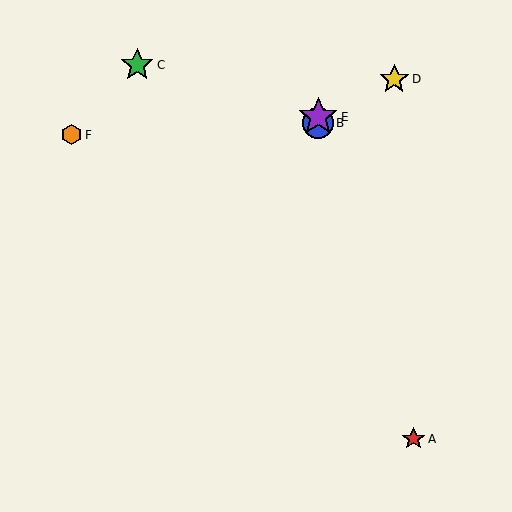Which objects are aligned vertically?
Objects B, E are aligned vertically.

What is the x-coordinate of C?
Object C is at x≈137.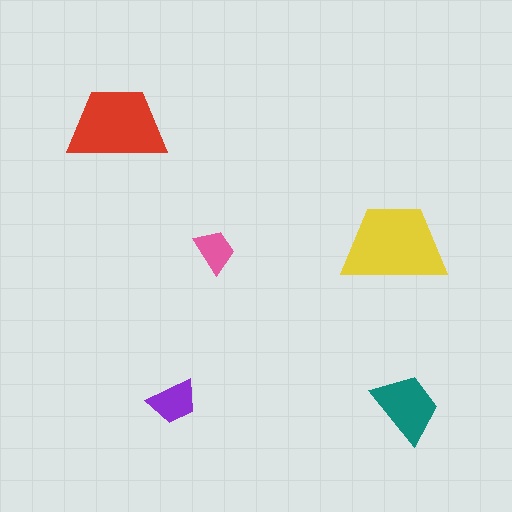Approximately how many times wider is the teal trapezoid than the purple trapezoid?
About 1.5 times wider.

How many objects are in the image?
There are 5 objects in the image.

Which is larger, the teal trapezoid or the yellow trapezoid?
The yellow one.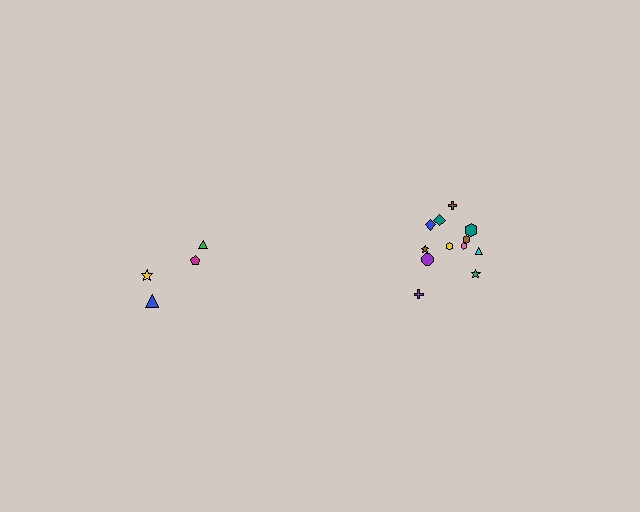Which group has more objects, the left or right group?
The right group.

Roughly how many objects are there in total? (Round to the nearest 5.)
Roughly 15 objects in total.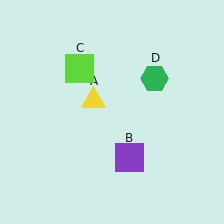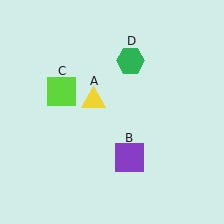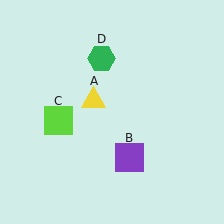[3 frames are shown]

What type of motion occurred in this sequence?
The lime square (object C), green hexagon (object D) rotated counterclockwise around the center of the scene.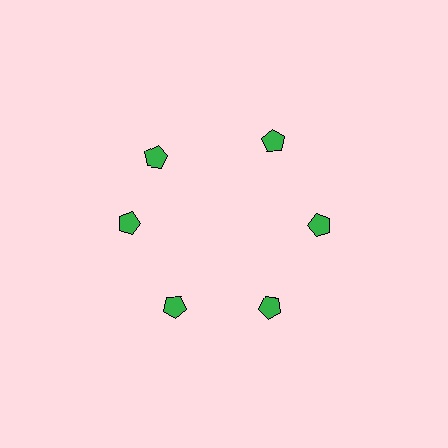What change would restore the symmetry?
The symmetry would be restored by rotating it back into even spacing with its neighbors so that all 6 pentagons sit at equal angles and equal distance from the center.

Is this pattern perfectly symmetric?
No. The 6 green pentagons are arranged in a ring, but one element near the 11 o'clock position is rotated out of alignment along the ring, breaking the 6-fold rotational symmetry.